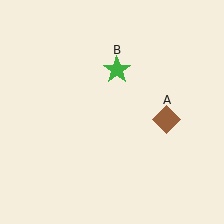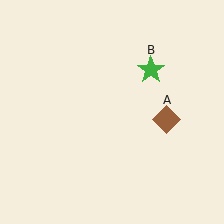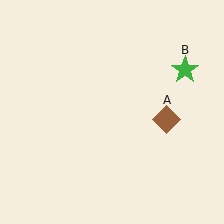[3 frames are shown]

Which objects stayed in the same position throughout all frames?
Brown diamond (object A) remained stationary.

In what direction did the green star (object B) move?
The green star (object B) moved right.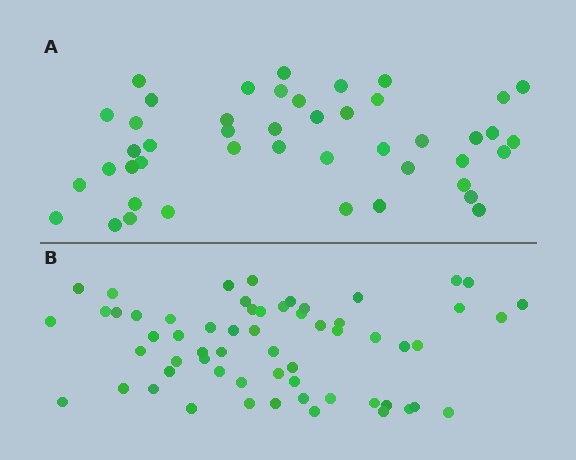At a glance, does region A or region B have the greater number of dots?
Region B (the bottom region) has more dots.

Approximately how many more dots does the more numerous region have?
Region B has approximately 15 more dots than region A.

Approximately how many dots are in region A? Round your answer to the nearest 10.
About 40 dots. (The exact count is 45, which rounds to 40.)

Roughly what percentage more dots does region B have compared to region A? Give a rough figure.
About 35% more.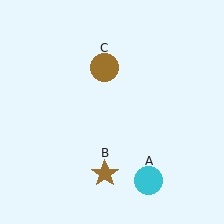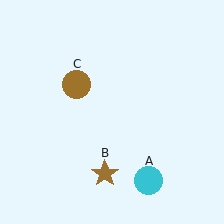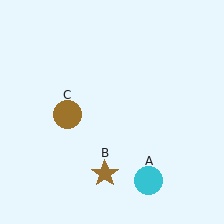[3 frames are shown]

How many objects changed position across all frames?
1 object changed position: brown circle (object C).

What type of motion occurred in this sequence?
The brown circle (object C) rotated counterclockwise around the center of the scene.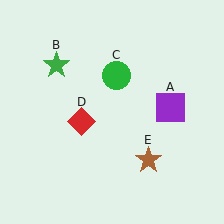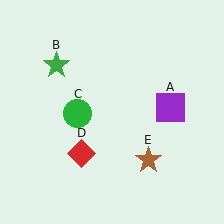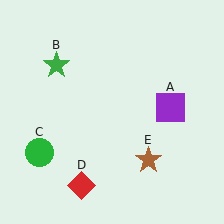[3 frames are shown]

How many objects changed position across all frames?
2 objects changed position: green circle (object C), red diamond (object D).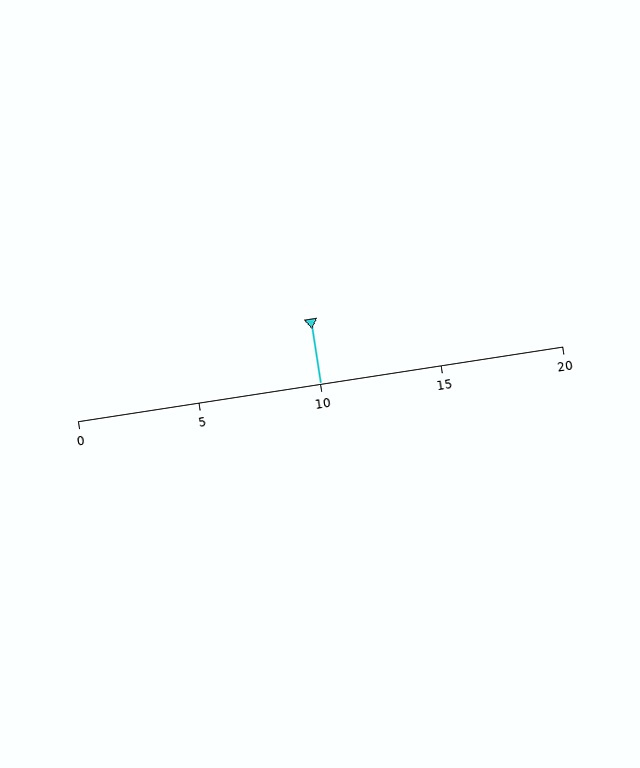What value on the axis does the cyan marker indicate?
The marker indicates approximately 10.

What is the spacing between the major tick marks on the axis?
The major ticks are spaced 5 apart.